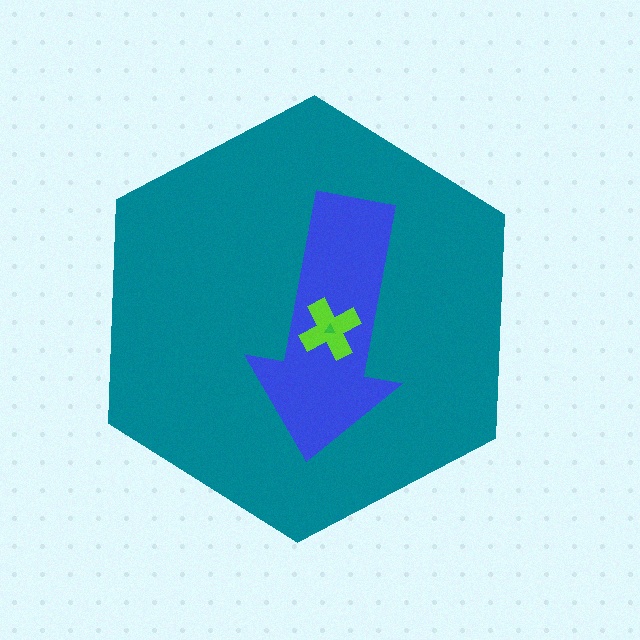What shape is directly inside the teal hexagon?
The blue arrow.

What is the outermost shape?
The teal hexagon.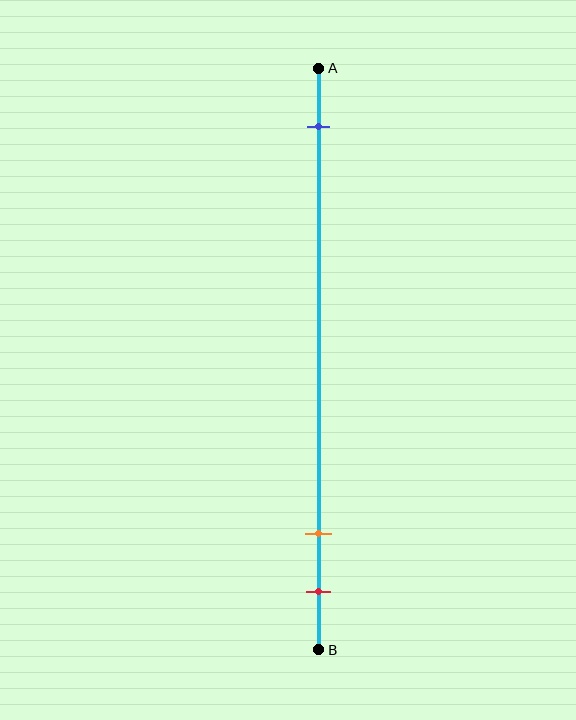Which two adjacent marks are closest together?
The orange and red marks are the closest adjacent pair.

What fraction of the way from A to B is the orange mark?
The orange mark is approximately 80% (0.8) of the way from A to B.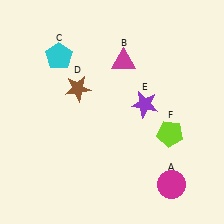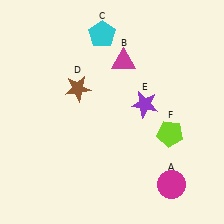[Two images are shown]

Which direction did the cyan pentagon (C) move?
The cyan pentagon (C) moved right.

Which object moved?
The cyan pentagon (C) moved right.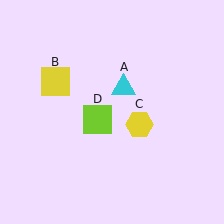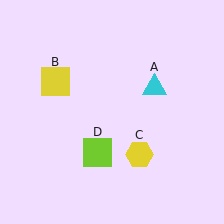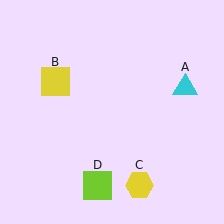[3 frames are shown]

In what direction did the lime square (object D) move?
The lime square (object D) moved down.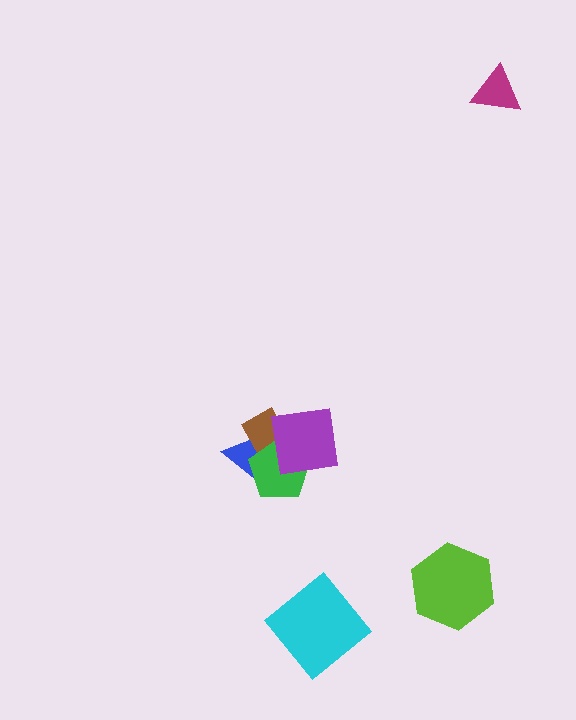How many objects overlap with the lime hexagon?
0 objects overlap with the lime hexagon.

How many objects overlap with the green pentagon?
3 objects overlap with the green pentagon.